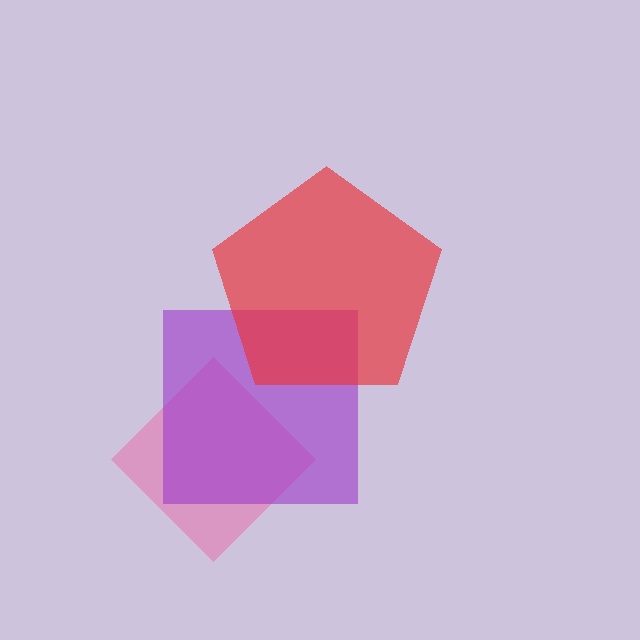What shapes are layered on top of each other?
The layered shapes are: a pink diamond, a purple square, a red pentagon.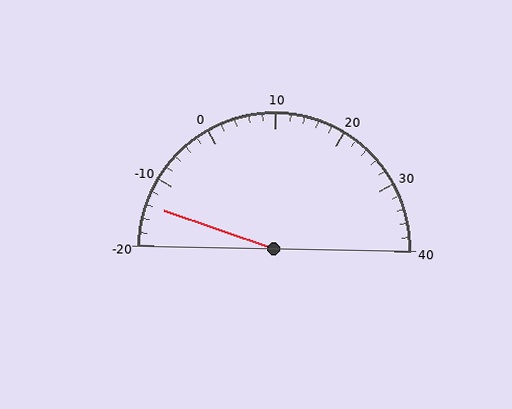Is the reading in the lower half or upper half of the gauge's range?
The reading is in the lower half of the range (-20 to 40).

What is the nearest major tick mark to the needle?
The nearest major tick mark is -10.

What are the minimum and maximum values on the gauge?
The gauge ranges from -20 to 40.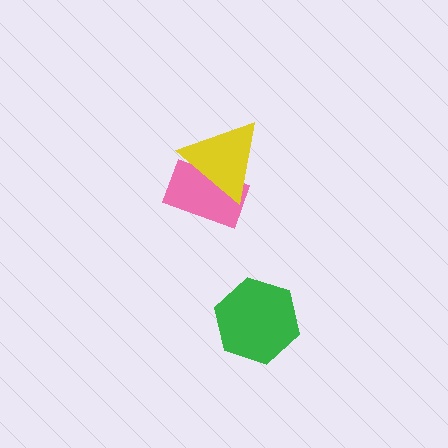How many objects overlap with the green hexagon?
0 objects overlap with the green hexagon.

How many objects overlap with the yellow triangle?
1 object overlaps with the yellow triangle.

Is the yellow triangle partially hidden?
No, no other shape covers it.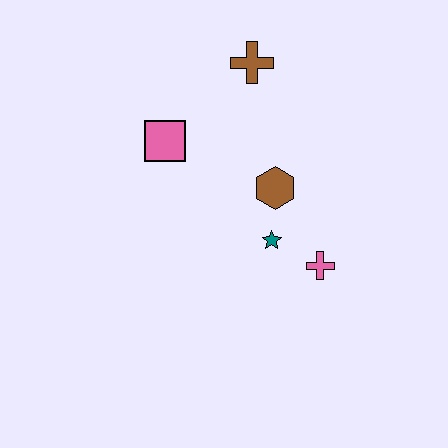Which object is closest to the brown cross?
The pink square is closest to the brown cross.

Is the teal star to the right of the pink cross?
No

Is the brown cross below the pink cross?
No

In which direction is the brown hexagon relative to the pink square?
The brown hexagon is to the right of the pink square.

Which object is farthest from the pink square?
The pink cross is farthest from the pink square.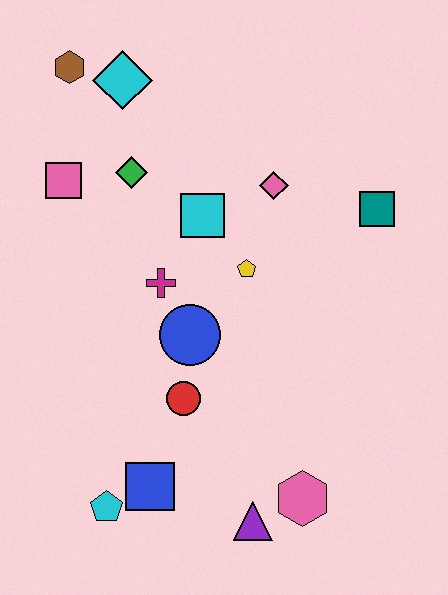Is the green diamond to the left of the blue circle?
Yes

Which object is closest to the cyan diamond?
The brown hexagon is closest to the cyan diamond.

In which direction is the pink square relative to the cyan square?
The pink square is to the left of the cyan square.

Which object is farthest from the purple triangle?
The brown hexagon is farthest from the purple triangle.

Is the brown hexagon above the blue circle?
Yes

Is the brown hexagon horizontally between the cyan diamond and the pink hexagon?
No